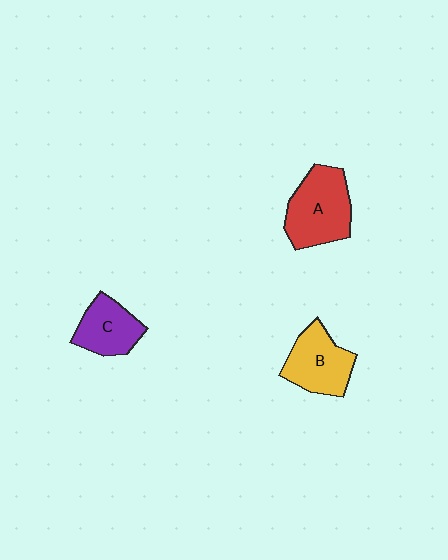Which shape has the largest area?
Shape A (red).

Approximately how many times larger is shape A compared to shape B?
Approximately 1.2 times.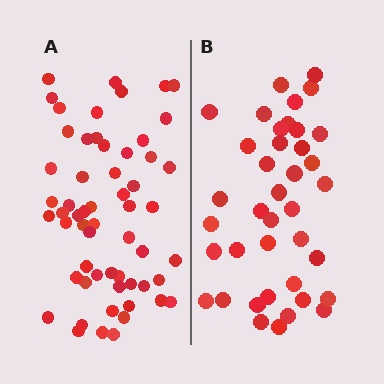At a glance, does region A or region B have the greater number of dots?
Region A (the left region) has more dots.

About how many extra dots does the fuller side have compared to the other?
Region A has approximately 20 more dots than region B.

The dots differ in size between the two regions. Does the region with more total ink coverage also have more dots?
No. Region B has more total ink coverage because its dots are larger, but region A actually contains more individual dots. Total area can be misleading — the number of items is what matters here.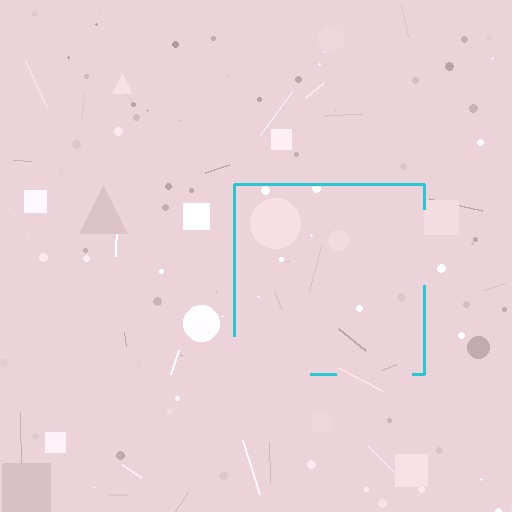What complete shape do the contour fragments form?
The contour fragments form a square.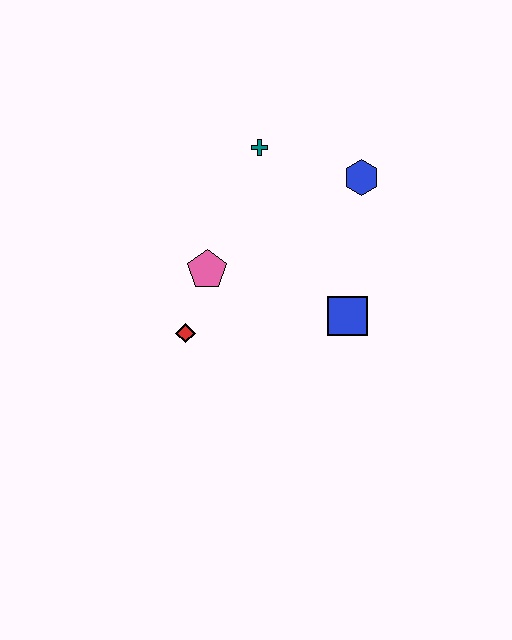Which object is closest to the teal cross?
The blue hexagon is closest to the teal cross.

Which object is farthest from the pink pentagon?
The blue hexagon is farthest from the pink pentagon.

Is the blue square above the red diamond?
Yes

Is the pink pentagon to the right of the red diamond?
Yes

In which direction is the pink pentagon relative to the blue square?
The pink pentagon is to the left of the blue square.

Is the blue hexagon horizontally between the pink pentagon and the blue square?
No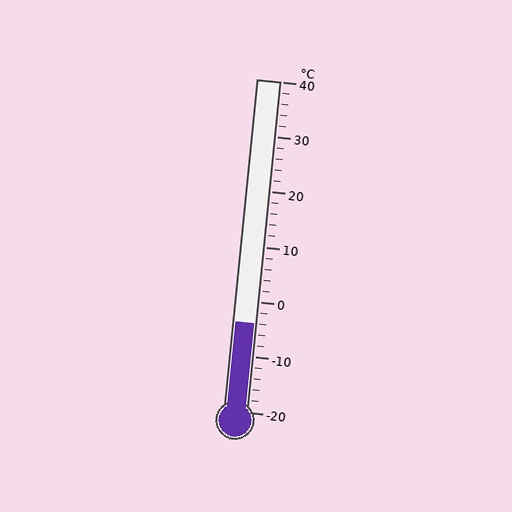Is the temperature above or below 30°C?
The temperature is below 30°C.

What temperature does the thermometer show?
The thermometer shows approximately -4°C.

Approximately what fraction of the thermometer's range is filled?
The thermometer is filled to approximately 25% of its range.